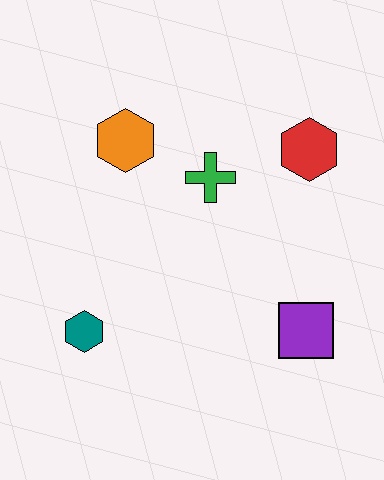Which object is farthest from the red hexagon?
The teal hexagon is farthest from the red hexagon.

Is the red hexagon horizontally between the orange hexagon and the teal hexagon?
No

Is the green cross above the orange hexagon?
No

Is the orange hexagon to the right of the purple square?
No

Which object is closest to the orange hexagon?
The green cross is closest to the orange hexagon.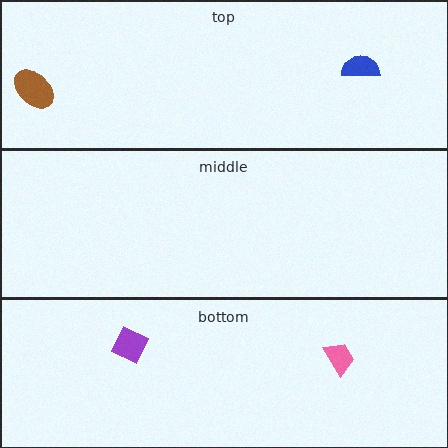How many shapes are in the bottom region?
2.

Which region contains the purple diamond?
The bottom region.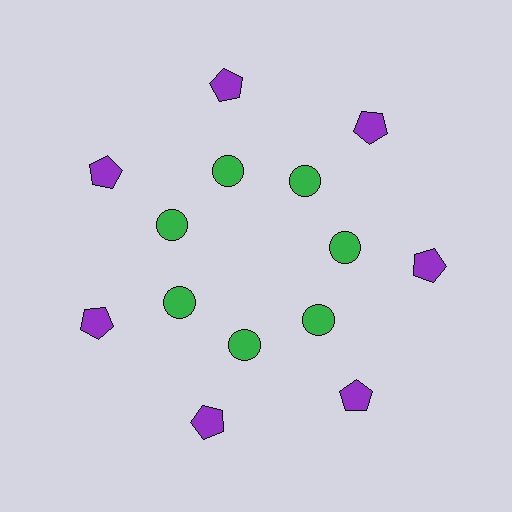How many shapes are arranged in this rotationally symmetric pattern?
There are 14 shapes, arranged in 7 groups of 2.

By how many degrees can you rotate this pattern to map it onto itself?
The pattern maps onto itself every 51 degrees of rotation.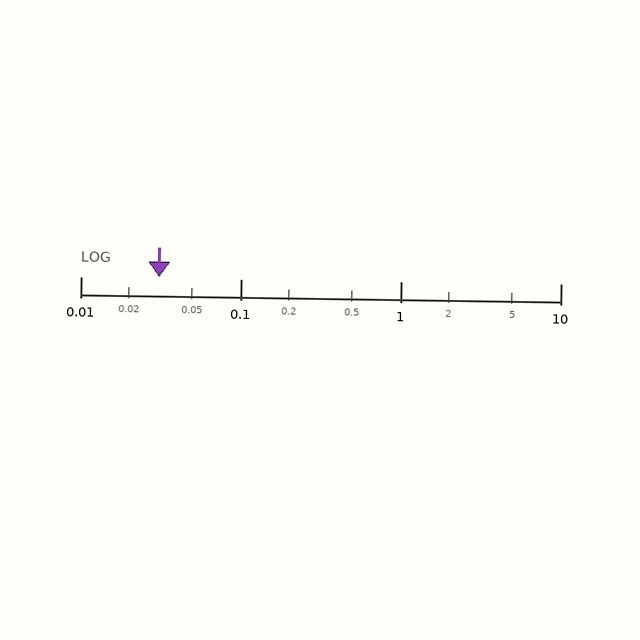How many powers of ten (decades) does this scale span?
The scale spans 3 decades, from 0.01 to 10.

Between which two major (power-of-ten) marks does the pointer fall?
The pointer is between 0.01 and 0.1.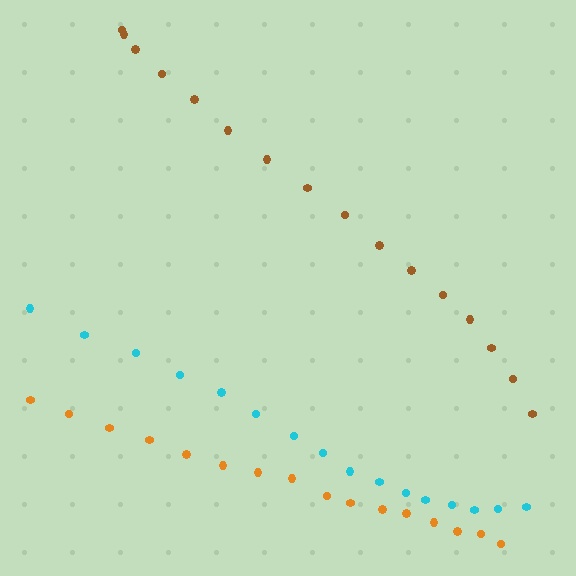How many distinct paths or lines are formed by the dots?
There are 3 distinct paths.